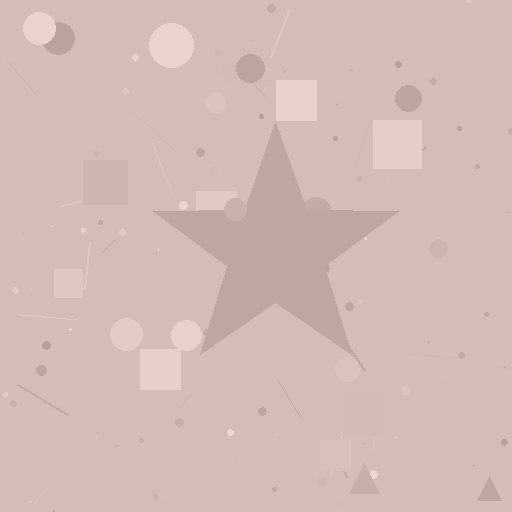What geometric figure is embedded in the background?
A star is embedded in the background.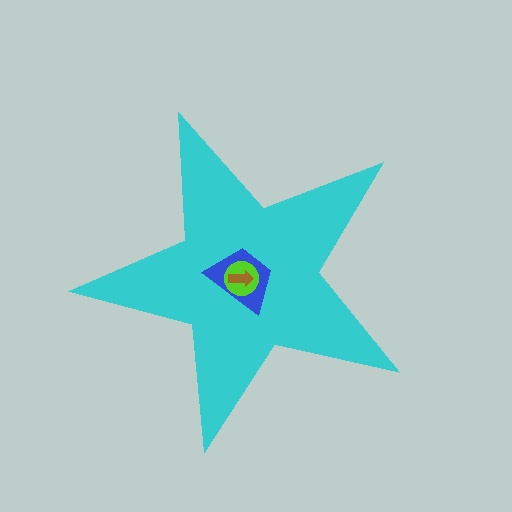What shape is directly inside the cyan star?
The blue trapezoid.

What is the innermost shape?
The brown arrow.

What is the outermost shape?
The cyan star.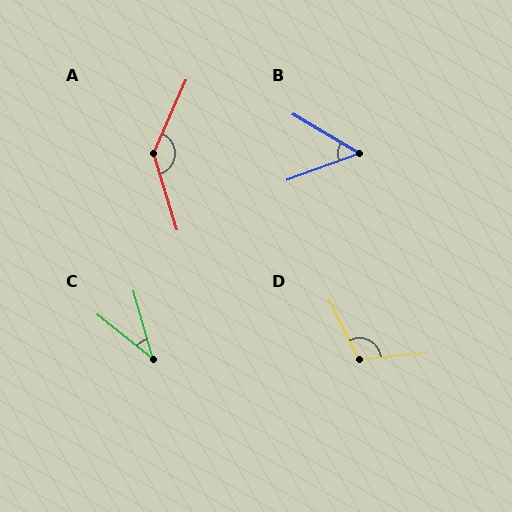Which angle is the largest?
A, at approximately 139 degrees.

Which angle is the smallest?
C, at approximately 35 degrees.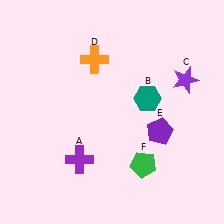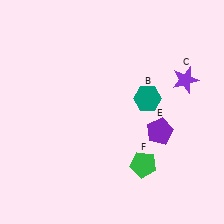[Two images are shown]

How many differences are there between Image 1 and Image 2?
There are 2 differences between the two images.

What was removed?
The purple cross (A), the orange cross (D) were removed in Image 2.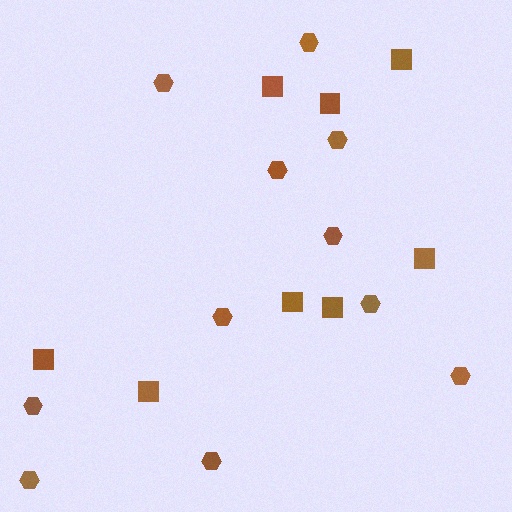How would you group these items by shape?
There are 2 groups: one group of squares (8) and one group of hexagons (11).